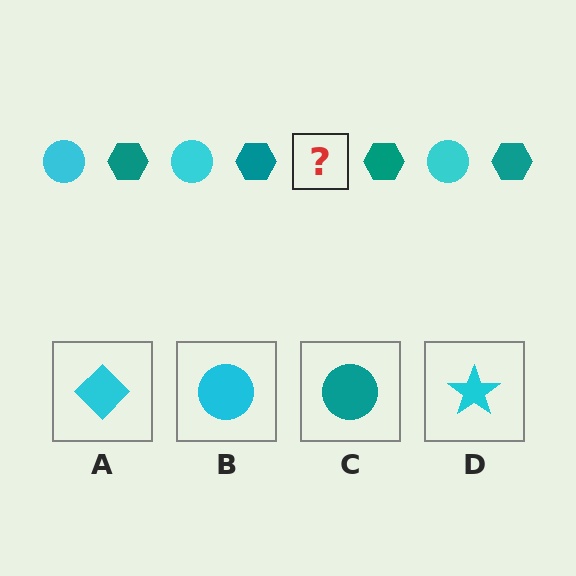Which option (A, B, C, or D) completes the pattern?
B.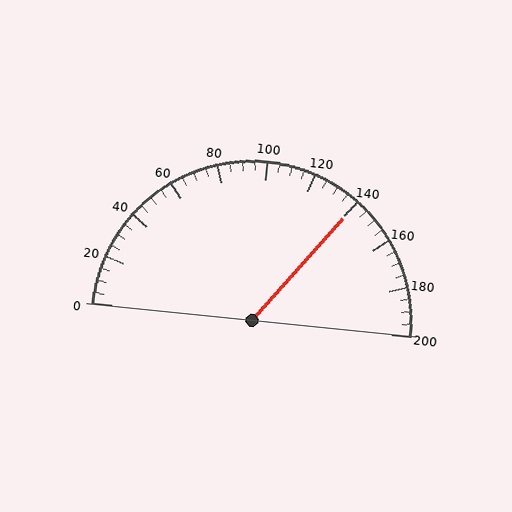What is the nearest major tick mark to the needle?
The nearest major tick mark is 140.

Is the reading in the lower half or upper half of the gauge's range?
The reading is in the upper half of the range (0 to 200).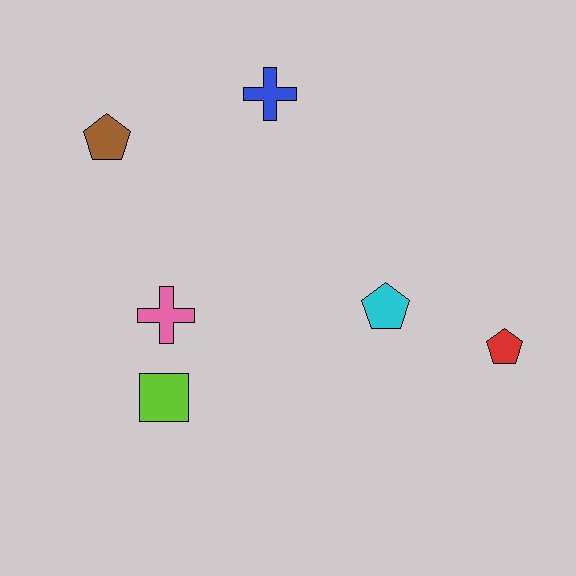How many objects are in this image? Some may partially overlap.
There are 6 objects.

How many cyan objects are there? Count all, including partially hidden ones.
There is 1 cyan object.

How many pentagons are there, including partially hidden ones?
There are 3 pentagons.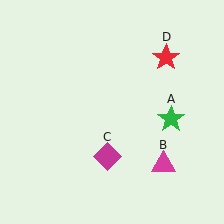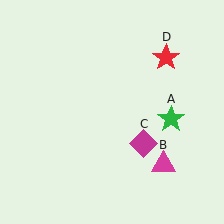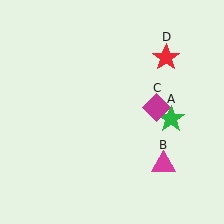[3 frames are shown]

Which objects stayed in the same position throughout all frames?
Green star (object A) and magenta triangle (object B) and red star (object D) remained stationary.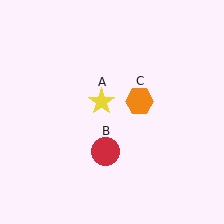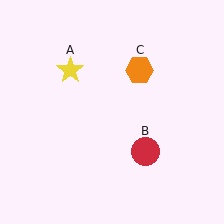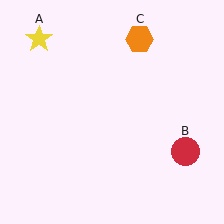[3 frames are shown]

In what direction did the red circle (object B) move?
The red circle (object B) moved right.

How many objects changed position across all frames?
3 objects changed position: yellow star (object A), red circle (object B), orange hexagon (object C).